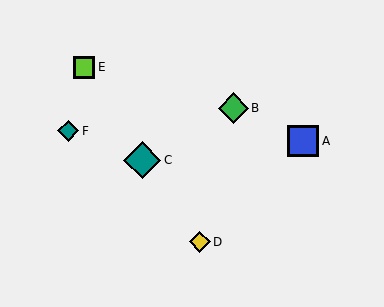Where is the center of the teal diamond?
The center of the teal diamond is at (142, 160).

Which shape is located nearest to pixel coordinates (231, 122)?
The green diamond (labeled B) at (233, 108) is nearest to that location.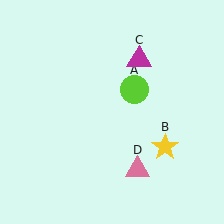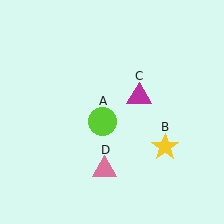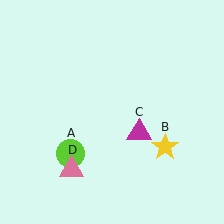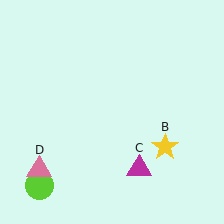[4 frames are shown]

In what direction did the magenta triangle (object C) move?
The magenta triangle (object C) moved down.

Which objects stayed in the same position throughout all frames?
Yellow star (object B) remained stationary.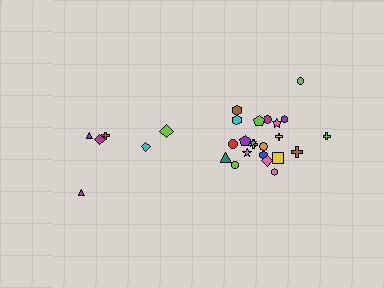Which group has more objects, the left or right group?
The right group.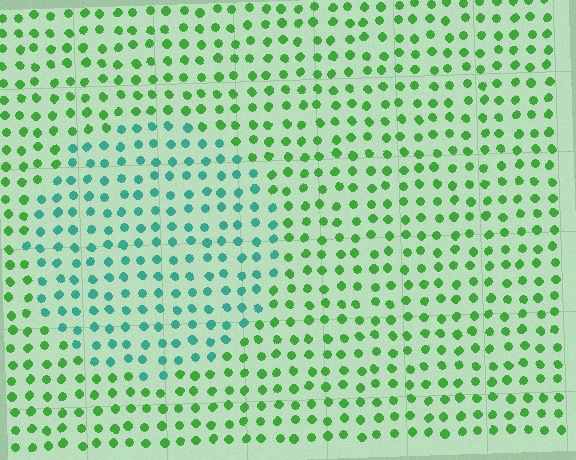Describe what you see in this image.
The image is filled with small green elements in a uniform arrangement. A circle-shaped region is visible where the elements are tinted to a slightly different hue, forming a subtle color boundary.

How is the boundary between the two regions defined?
The boundary is defined purely by a slight shift in hue (about 50 degrees). Spacing, size, and orientation are identical on both sides.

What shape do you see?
I see a circle.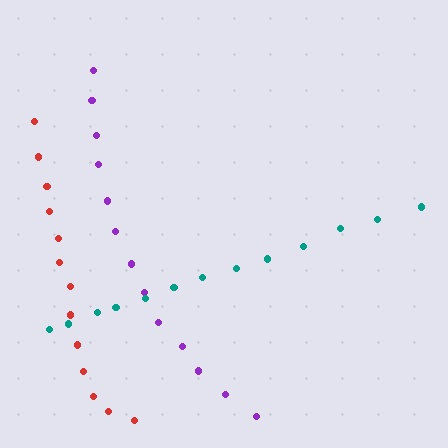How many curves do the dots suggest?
There are 3 distinct paths.